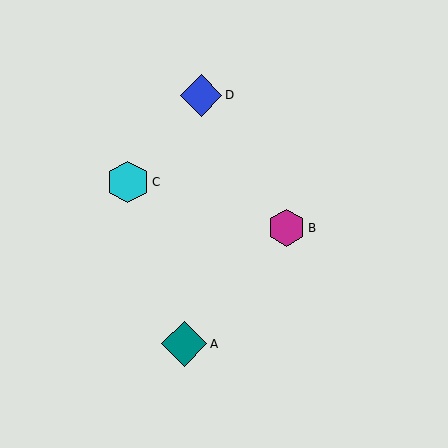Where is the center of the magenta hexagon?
The center of the magenta hexagon is at (286, 228).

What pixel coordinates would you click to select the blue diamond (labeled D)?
Click at (201, 95) to select the blue diamond D.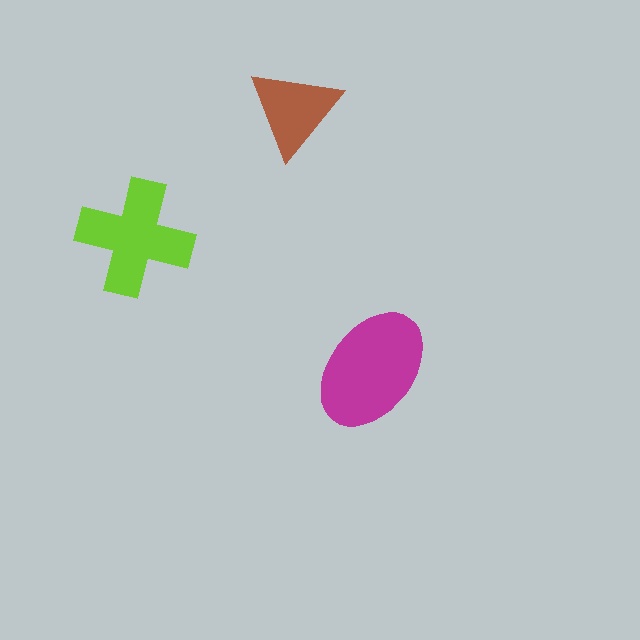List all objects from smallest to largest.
The brown triangle, the lime cross, the magenta ellipse.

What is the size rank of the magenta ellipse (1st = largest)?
1st.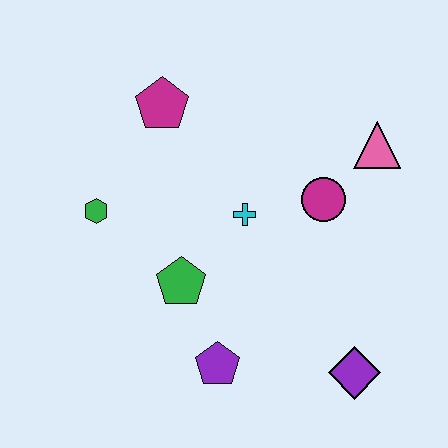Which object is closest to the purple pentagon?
The green pentagon is closest to the purple pentagon.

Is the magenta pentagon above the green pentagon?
Yes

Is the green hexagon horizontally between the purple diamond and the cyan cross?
No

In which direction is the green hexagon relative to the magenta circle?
The green hexagon is to the left of the magenta circle.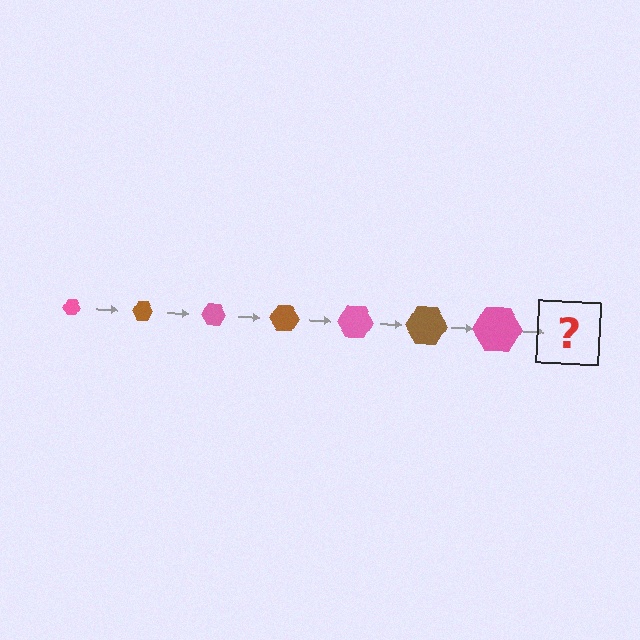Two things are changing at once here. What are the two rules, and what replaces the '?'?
The two rules are that the hexagon grows larger each step and the color cycles through pink and brown. The '?' should be a brown hexagon, larger than the previous one.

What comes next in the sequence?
The next element should be a brown hexagon, larger than the previous one.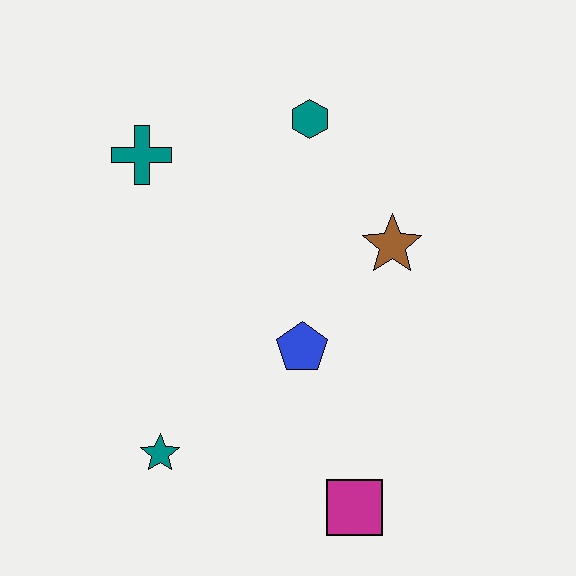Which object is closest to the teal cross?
The teal hexagon is closest to the teal cross.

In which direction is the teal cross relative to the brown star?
The teal cross is to the left of the brown star.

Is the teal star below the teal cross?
Yes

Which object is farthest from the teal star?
The teal hexagon is farthest from the teal star.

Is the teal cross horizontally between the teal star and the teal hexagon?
No